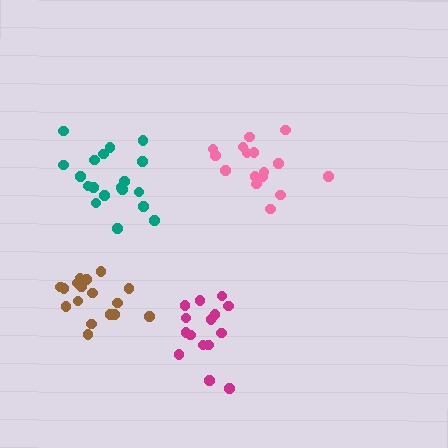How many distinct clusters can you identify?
There are 4 distinct clusters.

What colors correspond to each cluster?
The clusters are colored: pink, magenta, teal, brown.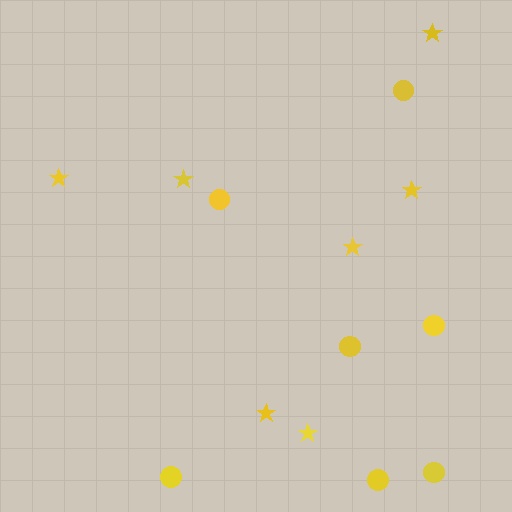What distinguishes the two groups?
There are 2 groups: one group of circles (7) and one group of stars (7).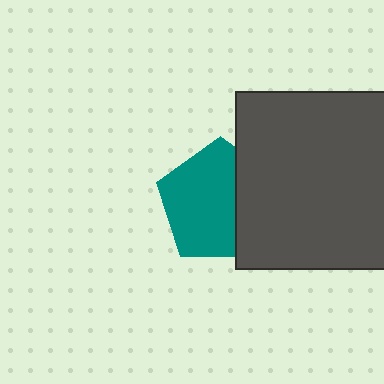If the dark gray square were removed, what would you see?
You would see the complete teal pentagon.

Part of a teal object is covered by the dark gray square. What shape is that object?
It is a pentagon.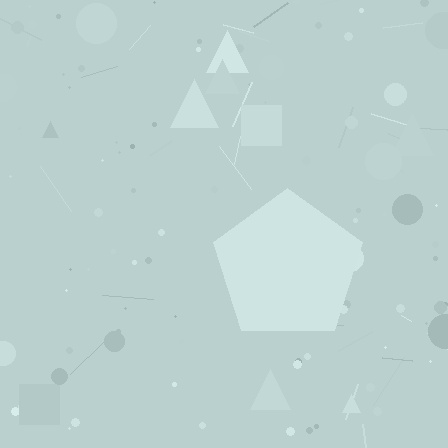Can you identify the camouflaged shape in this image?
The camouflaged shape is a pentagon.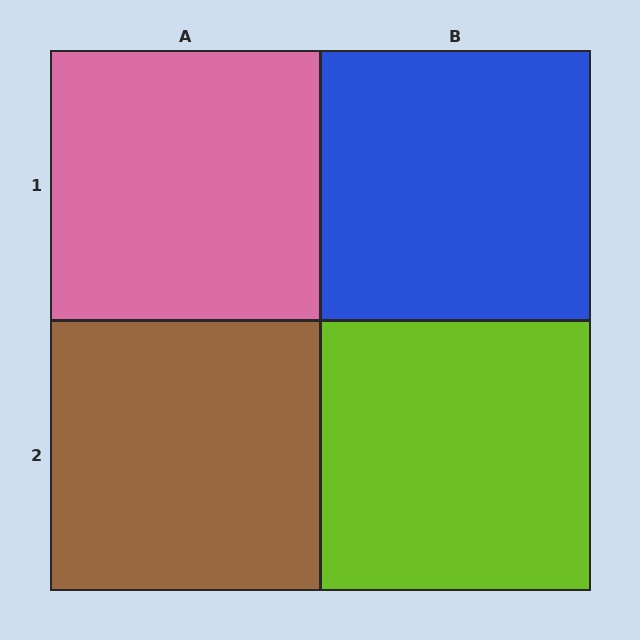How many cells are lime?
1 cell is lime.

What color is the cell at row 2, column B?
Lime.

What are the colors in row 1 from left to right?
Pink, blue.